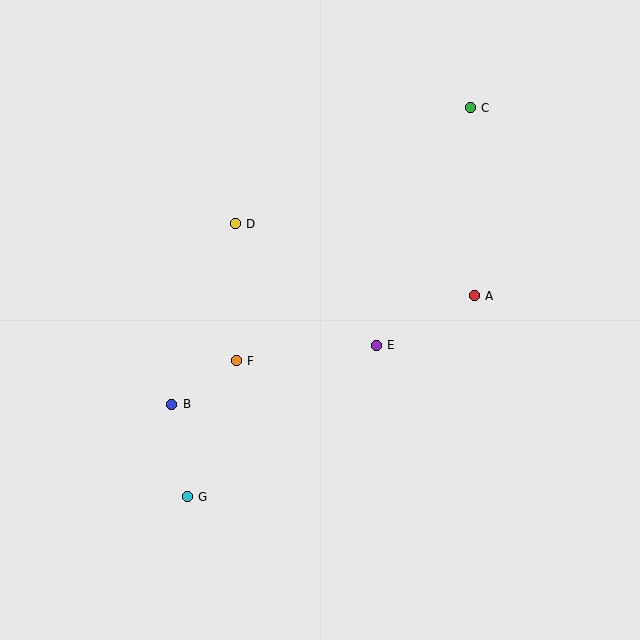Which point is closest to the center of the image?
Point E at (376, 345) is closest to the center.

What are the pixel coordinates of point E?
Point E is at (376, 345).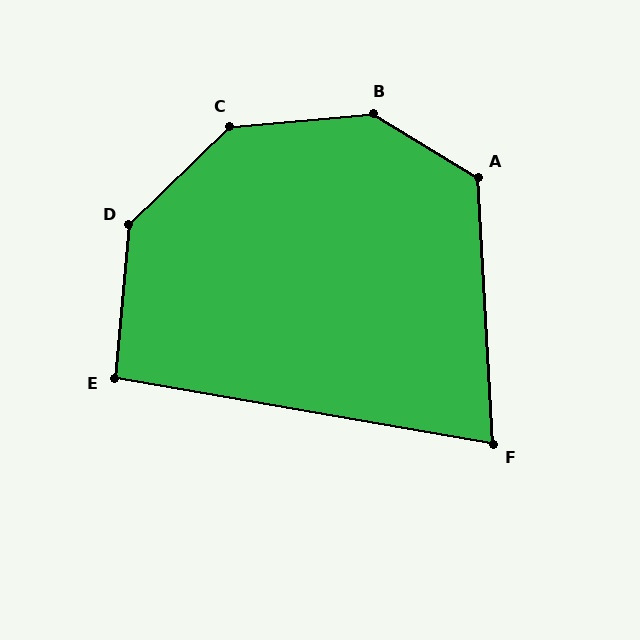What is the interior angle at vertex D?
Approximately 140 degrees (obtuse).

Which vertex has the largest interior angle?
B, at approximately 143 degrees.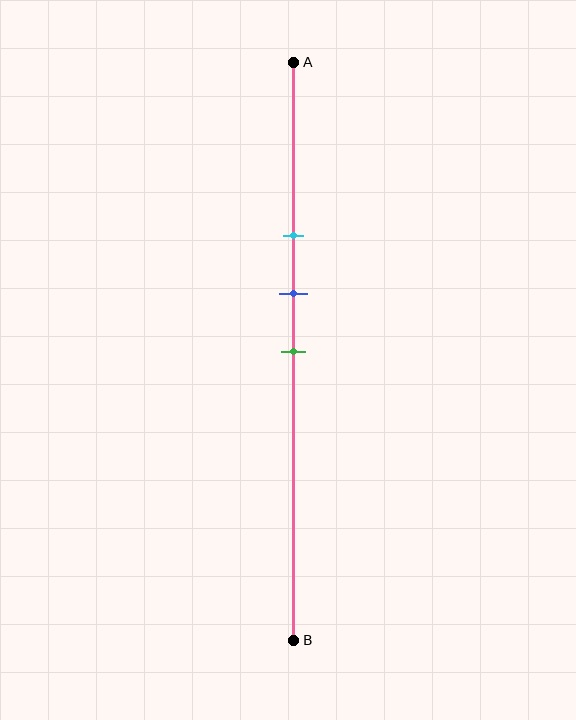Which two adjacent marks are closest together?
The blue and green marks are the closest adjacent pair.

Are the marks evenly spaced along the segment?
Yes, the marks are approximately evenly spaced.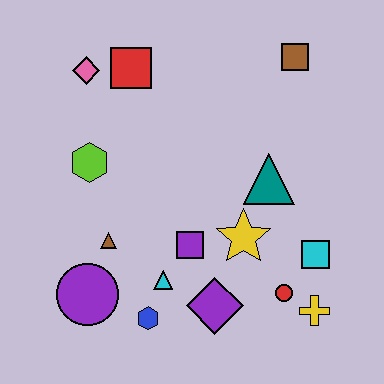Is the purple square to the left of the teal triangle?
Yes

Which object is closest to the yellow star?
The purple square is closest to the yellow star.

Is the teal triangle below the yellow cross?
No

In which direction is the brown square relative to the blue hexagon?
The brown square is above the blue hexagon.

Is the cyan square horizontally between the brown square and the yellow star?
No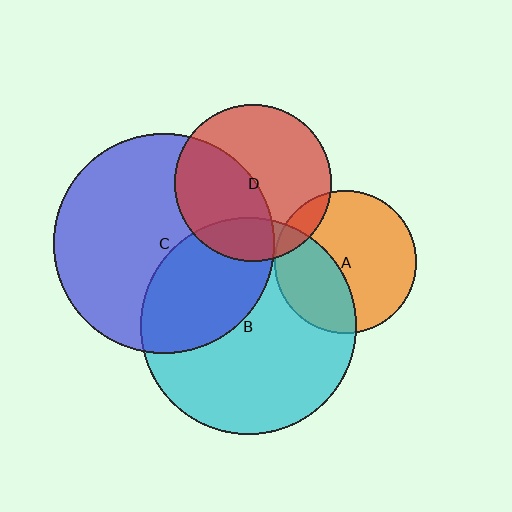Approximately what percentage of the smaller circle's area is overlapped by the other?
Approximately 10%.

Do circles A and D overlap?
Yes.